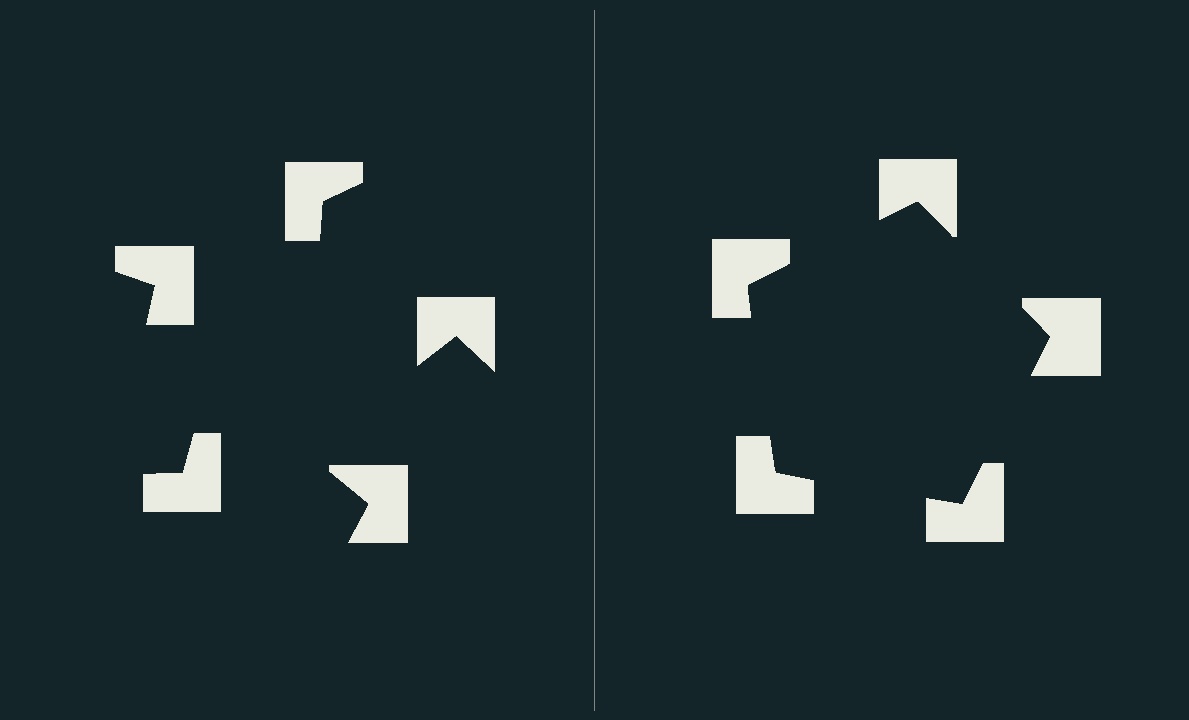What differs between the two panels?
The notched squares are positioned identically on both sides; only the wedge orientations differ. On the right they align to a pentagon; on the left they are misaligned.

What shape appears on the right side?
An illusory pentagon.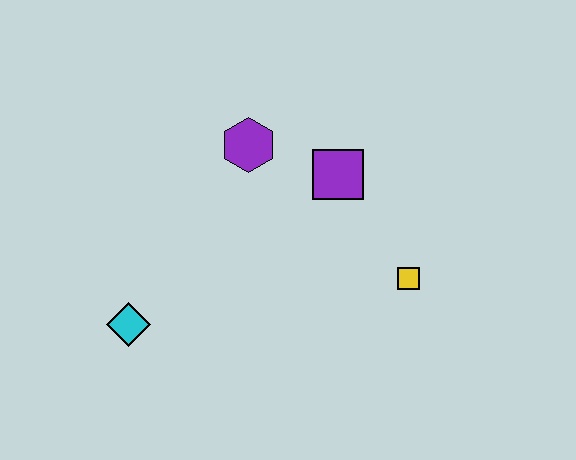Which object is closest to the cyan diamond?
The purple hexagon is closest to the cyan diamond.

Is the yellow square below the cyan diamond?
No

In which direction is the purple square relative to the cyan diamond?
The purple square is to the right of the cyan diamond.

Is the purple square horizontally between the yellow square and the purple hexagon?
Yes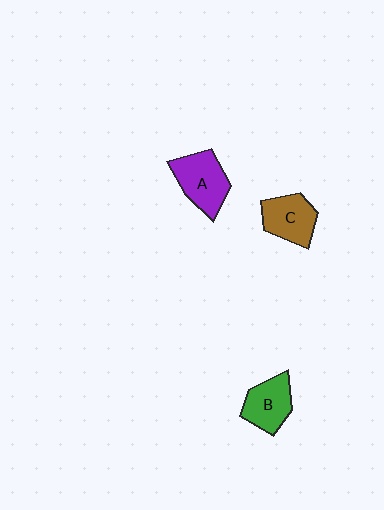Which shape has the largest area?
Shape A (purple).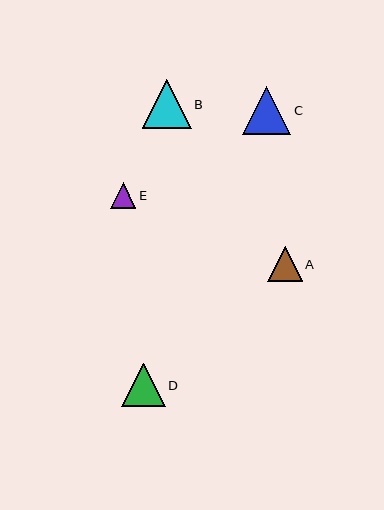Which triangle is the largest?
Triangle B is the largest with a size of approximately 49 pixels.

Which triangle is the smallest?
Triangle E is the smallest with a size of approximately 25 pixels.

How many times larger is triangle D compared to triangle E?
Triangle D is approximately 1.7 times the size of triangle E.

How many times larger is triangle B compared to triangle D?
Triangle B is approximately 1.1 times the size of triangle D.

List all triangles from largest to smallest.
From largest to smallest: B, C, D, A, E.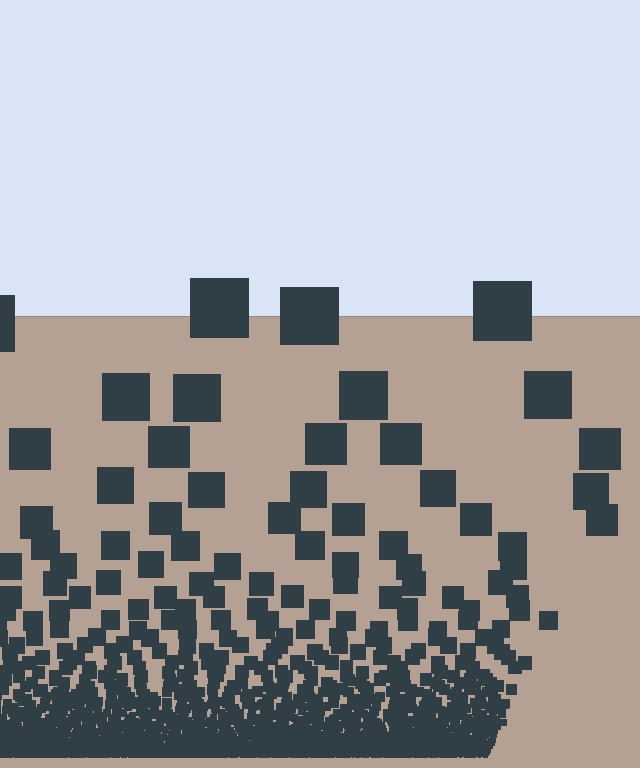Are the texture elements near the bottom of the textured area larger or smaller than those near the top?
Smaller. The gradient is inverted — elements near the bottom are smaller and denser.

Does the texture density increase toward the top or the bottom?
Density increases toward the bottom.